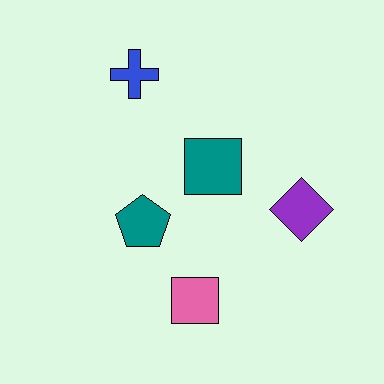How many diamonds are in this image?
There is 1 diamond.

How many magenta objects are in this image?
There are no magenta objects.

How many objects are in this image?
There are 5 objects.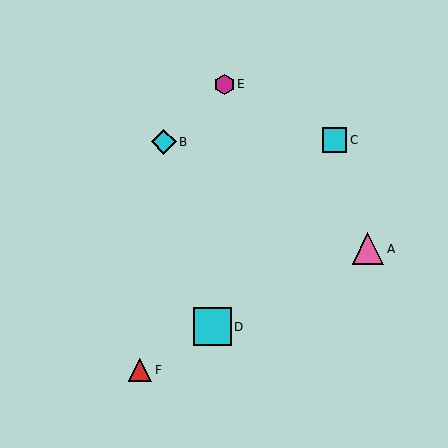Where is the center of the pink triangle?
The center of the pink triangle is at (368, 249).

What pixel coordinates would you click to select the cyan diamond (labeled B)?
Click at (164, 142) to select the cyan diamond B.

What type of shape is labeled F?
Shape F is a red triangle.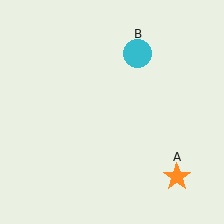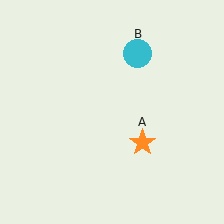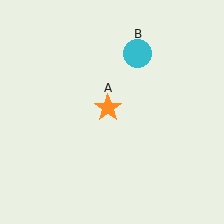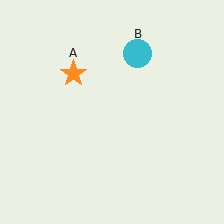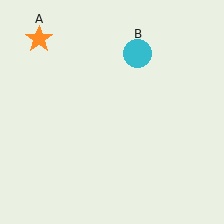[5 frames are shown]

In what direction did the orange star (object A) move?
The orange star (object A) moved up and to the left.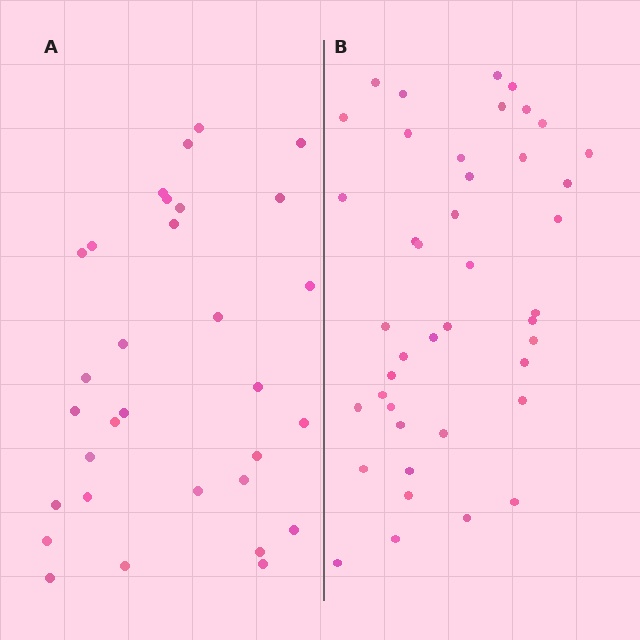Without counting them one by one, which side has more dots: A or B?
Region B (the right region) has more dots.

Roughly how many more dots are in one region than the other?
Region B has roughly 12 or so more dots than region A.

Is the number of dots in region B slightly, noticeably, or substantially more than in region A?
Region B has noticeably more, but not dramatically so. The ratio is roughly 1.4 to 1.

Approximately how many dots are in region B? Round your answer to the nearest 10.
About 40 dots. (The exact count is 42, which rounds to 40.)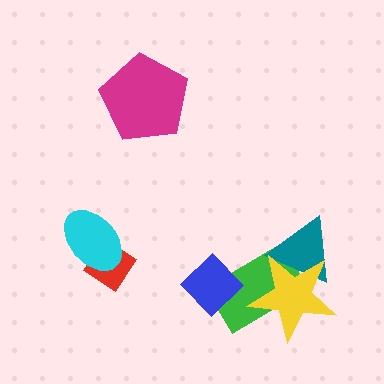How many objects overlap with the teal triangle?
2 objects overlap with the teal triangle.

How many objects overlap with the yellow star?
2 objects overlap with the yellow star.